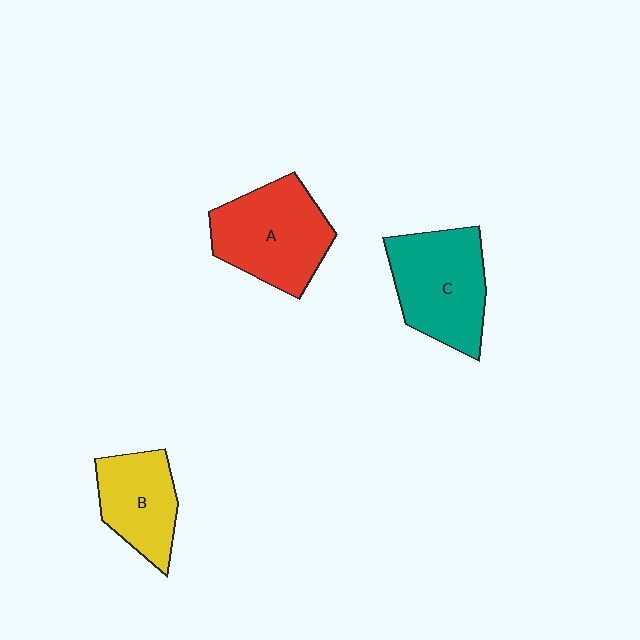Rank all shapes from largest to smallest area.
From largest to smallest: A (red), C (teal), B (yellow).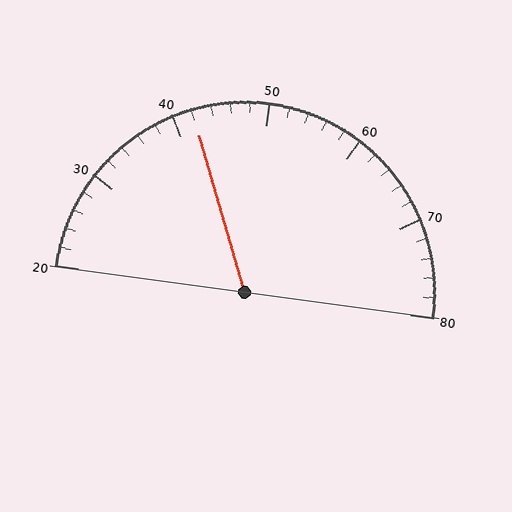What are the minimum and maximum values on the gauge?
The gauge ranges from 20 to 80.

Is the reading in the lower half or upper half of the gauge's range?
The reading is in the lower half of the range (20 to 80).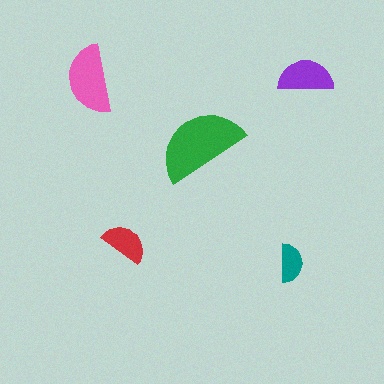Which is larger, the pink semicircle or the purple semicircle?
The pink one.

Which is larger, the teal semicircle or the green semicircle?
The green one.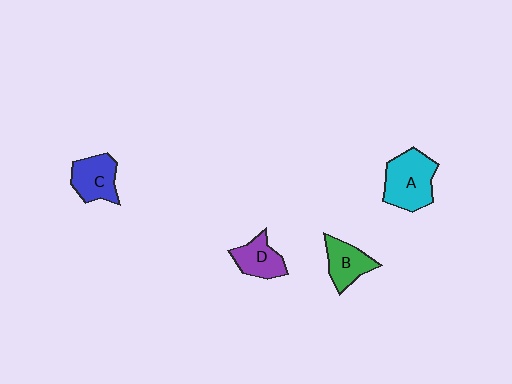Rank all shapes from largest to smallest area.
From largest to smallest: A (cyan), C (blue), B (green), D (purple).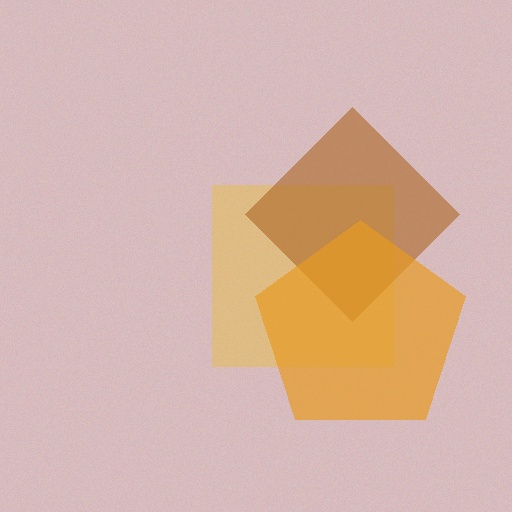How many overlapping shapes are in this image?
There are 3 overlapping shapes in the image.